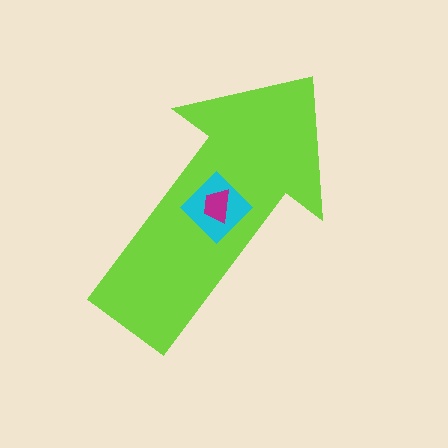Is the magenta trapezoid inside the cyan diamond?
Yes.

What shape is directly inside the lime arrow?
The cyan diamond.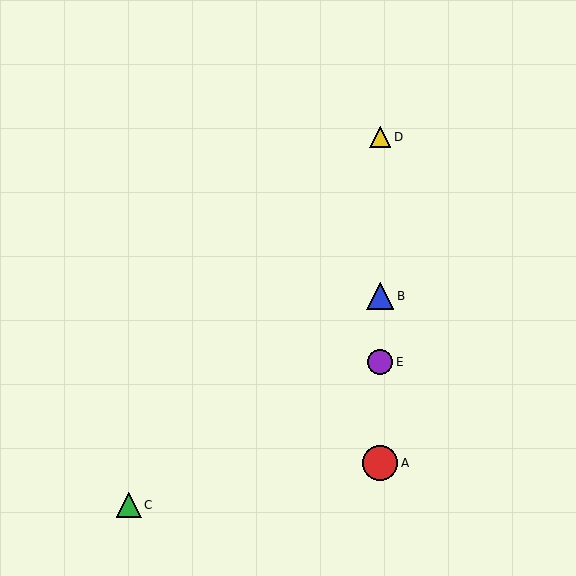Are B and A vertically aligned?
Yes, both are at x≈380.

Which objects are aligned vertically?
Objects A, B, D, E are aligned vertically.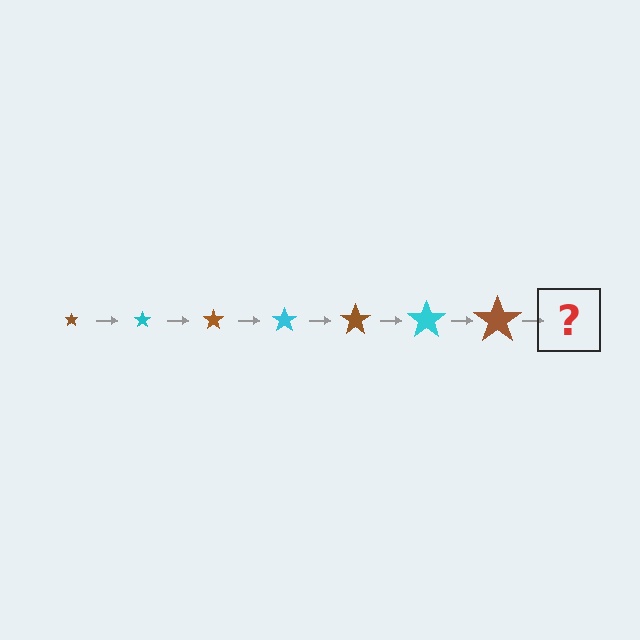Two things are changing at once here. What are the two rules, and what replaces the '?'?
The two rules are that the star grows larger each step and the color cycles through brown and cyan. The '?' should be a cyan star, larger than the previous one.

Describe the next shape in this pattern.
It should be a cyan star, larger than the previous one.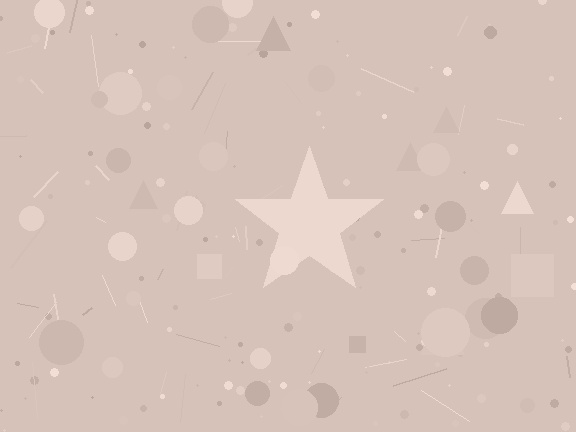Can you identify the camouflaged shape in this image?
The camouflaged shape is a star.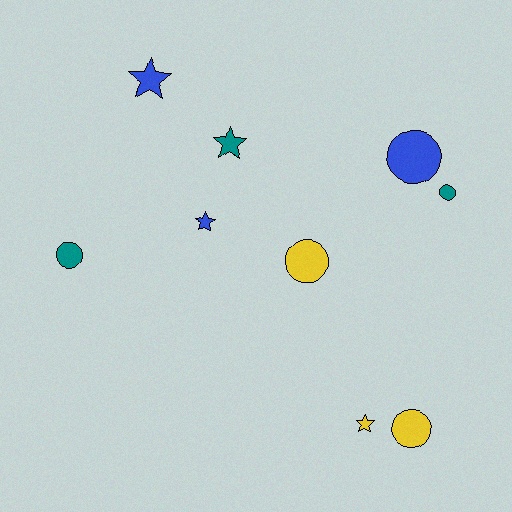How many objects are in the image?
There are 9 objects.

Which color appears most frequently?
Yellow, with 3 objects.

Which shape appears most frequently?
Circle, with 5 objects.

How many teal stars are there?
There is 1 teal star.